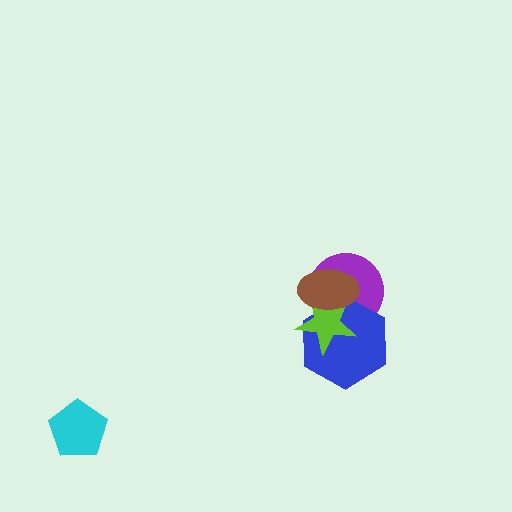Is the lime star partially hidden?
Yes, it is partially covered by another shape.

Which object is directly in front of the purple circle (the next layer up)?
The blue hexagon is directly in front of the purple circle.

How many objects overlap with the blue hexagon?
3 objects overlap with the blue hexagon.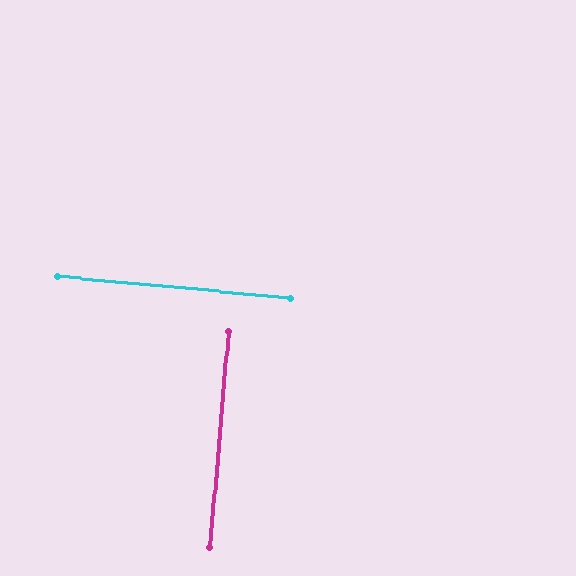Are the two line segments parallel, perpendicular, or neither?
Perpendicular — they meet at approximately 89°.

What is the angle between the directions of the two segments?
Approximately 89 degrees.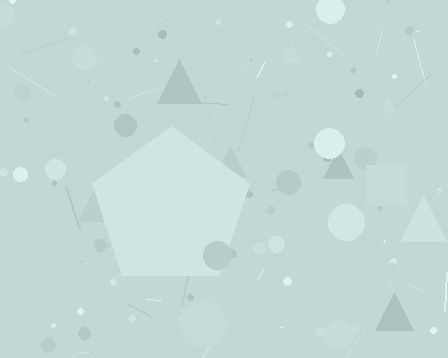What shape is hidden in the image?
A pentagon is hidden in the image.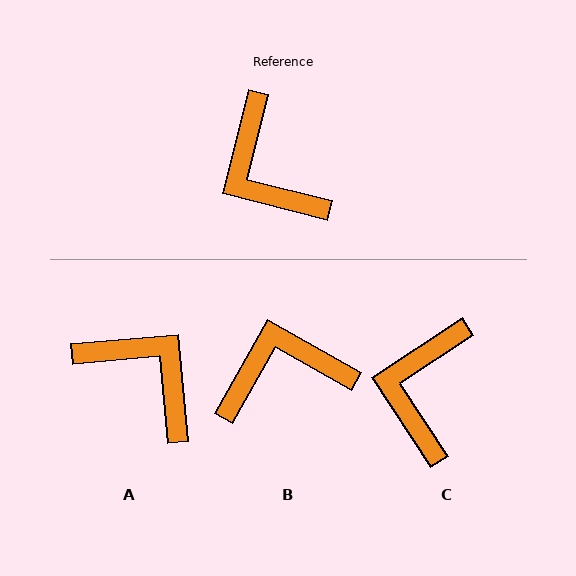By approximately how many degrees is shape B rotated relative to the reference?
Approximately 105 degrees clockwise.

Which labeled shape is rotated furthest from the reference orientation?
A, about 161 degrees away.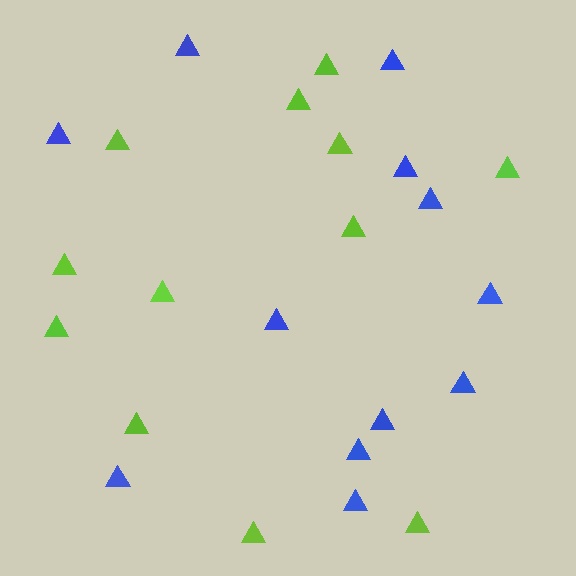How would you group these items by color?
There are 2 groups: one group of blue triangles (12) and one group of lime triangles (12).